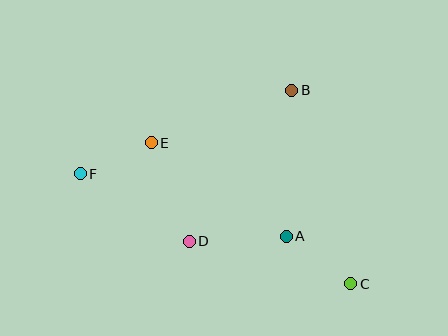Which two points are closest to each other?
Points E and F are closest to each other.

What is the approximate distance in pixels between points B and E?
The distance between B and E is approximately 150 pixels.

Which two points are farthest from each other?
Points C and F are farthest from each other.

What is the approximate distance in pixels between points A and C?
The distance between A and C is approximately 81 pixels.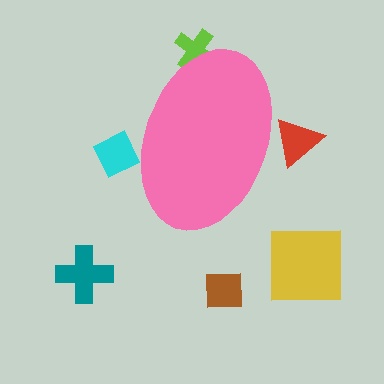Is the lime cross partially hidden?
Yes, the lime cross is partially hidden behind the pink ellipse.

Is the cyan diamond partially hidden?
Yes, the cyan diamond is partially hidden behind the pink ellipse.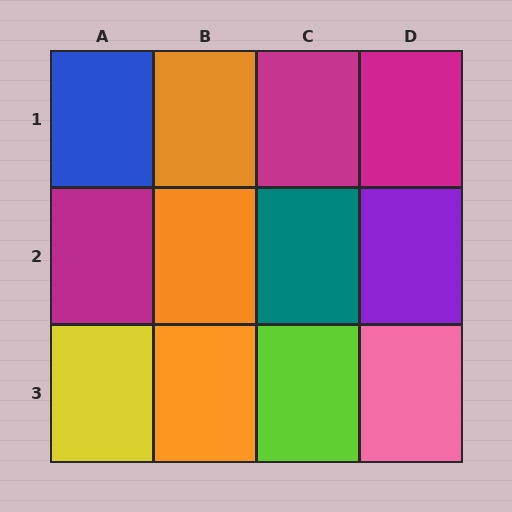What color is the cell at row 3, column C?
Lime.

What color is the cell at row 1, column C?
Magenta.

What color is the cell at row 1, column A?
Blue.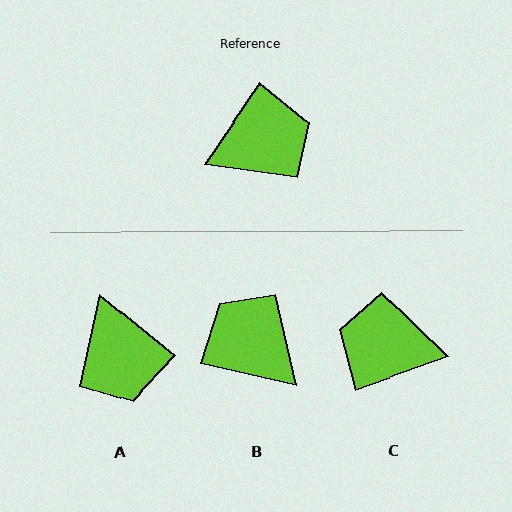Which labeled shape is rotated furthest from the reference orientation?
C, about 144 degrees away.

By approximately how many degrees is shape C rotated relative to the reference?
Approximately 144 degrees counter-clockwise.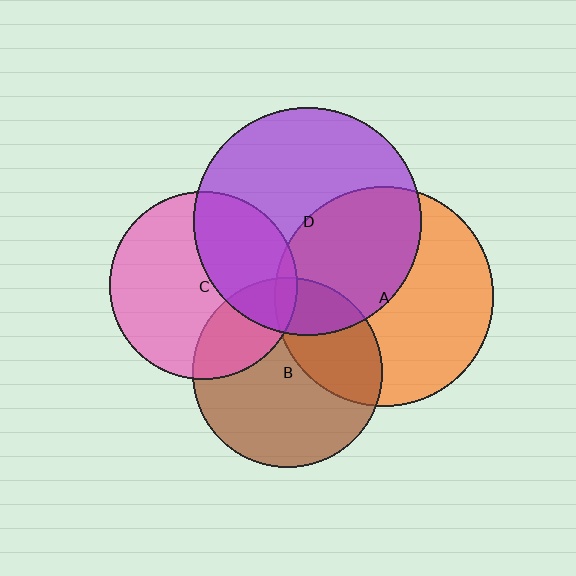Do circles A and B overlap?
Yes.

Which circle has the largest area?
Circle D (purple).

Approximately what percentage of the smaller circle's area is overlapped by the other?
Approximately 35%.